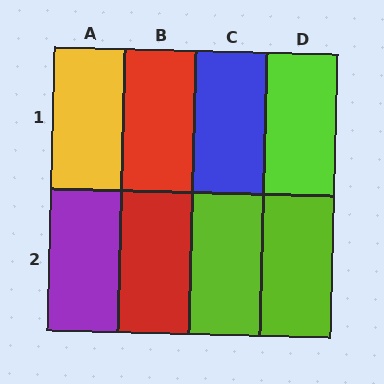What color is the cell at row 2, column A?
Purple.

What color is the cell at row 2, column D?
Lime.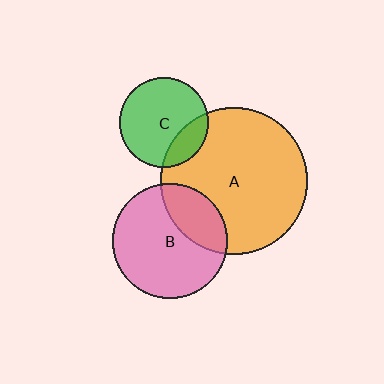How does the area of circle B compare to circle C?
Approximately 1.6 times.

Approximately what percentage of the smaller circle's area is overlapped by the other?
Approximately 20%.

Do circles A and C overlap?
Yes.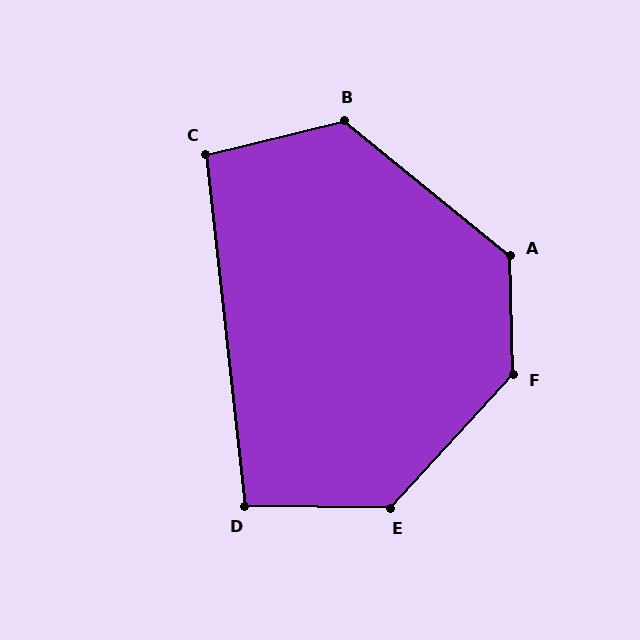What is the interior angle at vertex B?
Approximately 127 degrees (obtuse).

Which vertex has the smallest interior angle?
D, at approximately 97 degrees.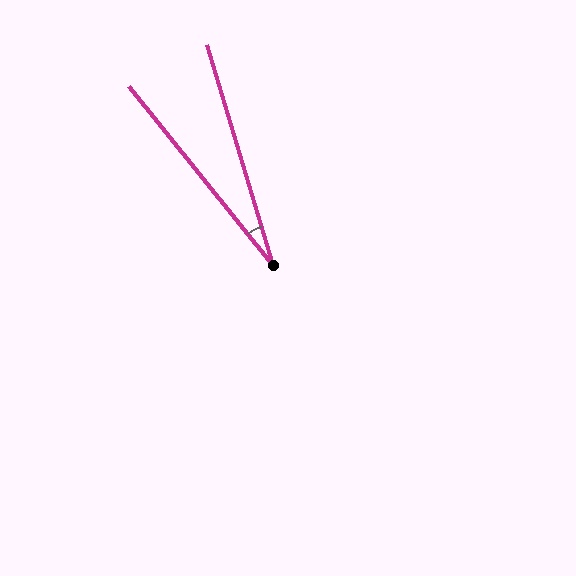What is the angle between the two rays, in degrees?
Approximately 22 degrees.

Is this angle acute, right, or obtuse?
It is acute.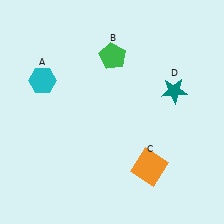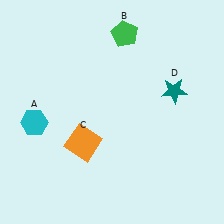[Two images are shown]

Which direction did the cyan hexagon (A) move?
The cyan hexagon (A) moved down.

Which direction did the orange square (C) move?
The orange square (C) moved left.